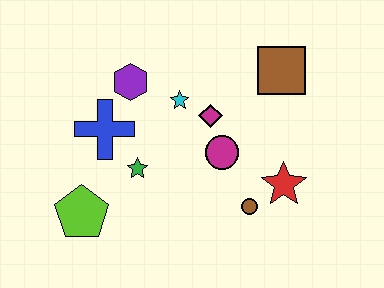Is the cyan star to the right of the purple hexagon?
Yes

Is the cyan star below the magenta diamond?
No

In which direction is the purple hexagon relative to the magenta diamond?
The purple hexagon is to the left of the magenta diamond.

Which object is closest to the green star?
The blue cross is closest to the green star.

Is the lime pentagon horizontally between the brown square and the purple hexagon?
No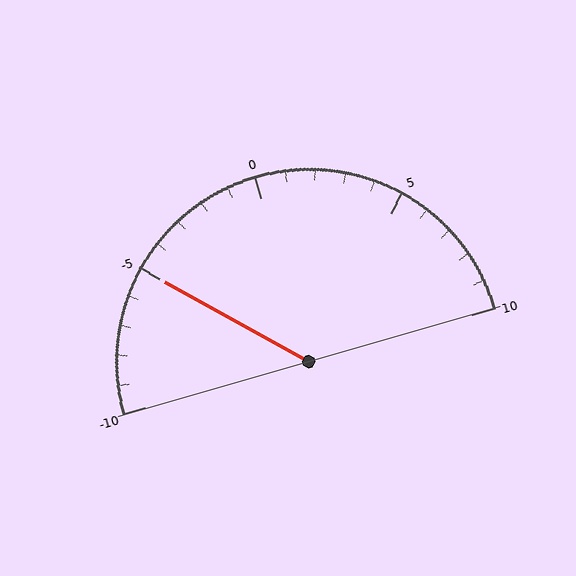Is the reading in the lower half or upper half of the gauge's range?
The reading is in the lower half of the range (-10 to 10).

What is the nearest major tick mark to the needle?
The nearest major tick mark is -5.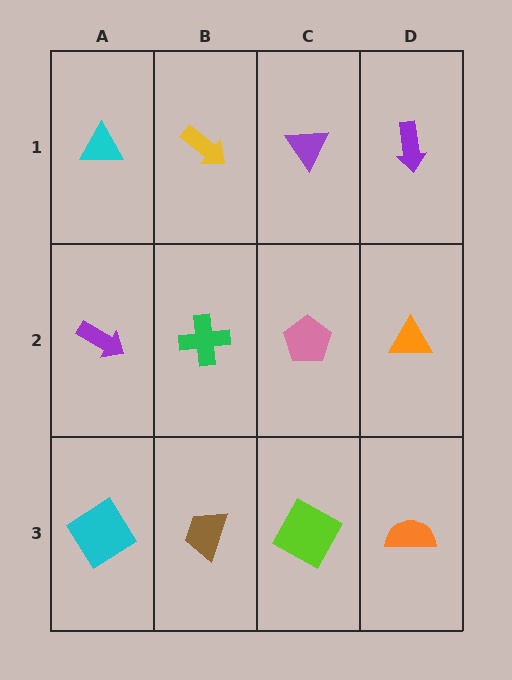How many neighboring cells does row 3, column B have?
3.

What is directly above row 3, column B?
A green cross.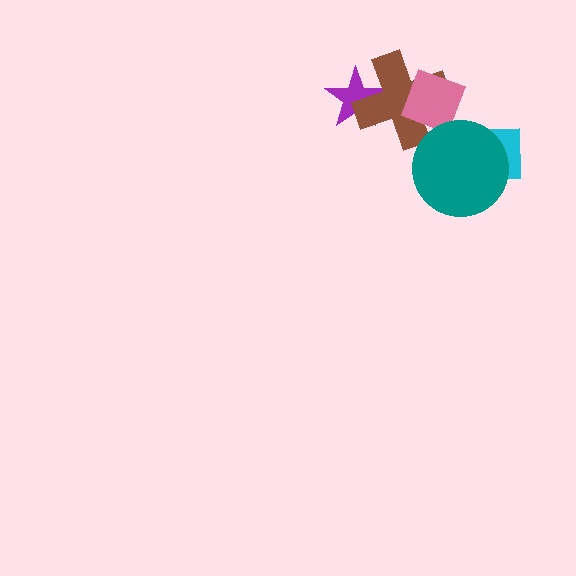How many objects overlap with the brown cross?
2 objects overlap with the brown cross.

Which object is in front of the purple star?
The brown cross is in front of the purple star.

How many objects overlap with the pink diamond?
2 objects overlap with the pink diamond.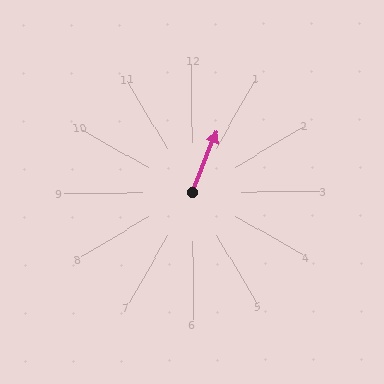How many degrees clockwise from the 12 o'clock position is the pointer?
Approximately 22 degrees.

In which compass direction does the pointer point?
North.